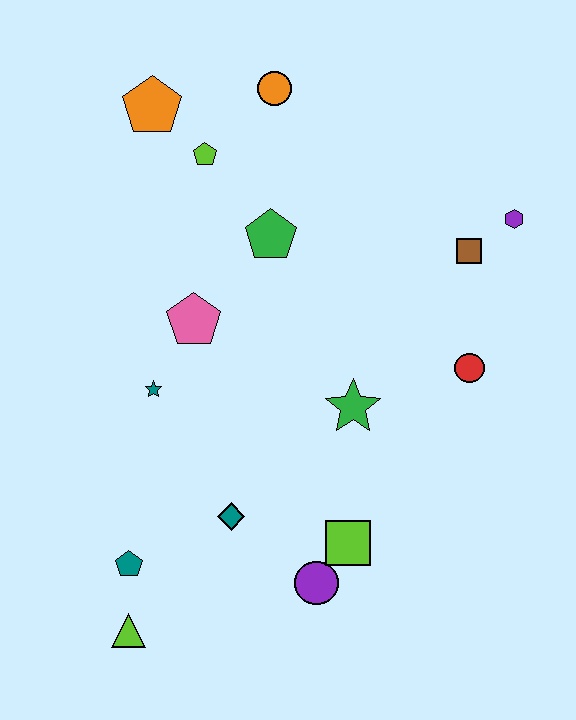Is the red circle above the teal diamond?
Yes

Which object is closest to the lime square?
The purple circle is closest to the lime square.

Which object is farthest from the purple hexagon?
The lime triangle is farthest from the purple hexagon.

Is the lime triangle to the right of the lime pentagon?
No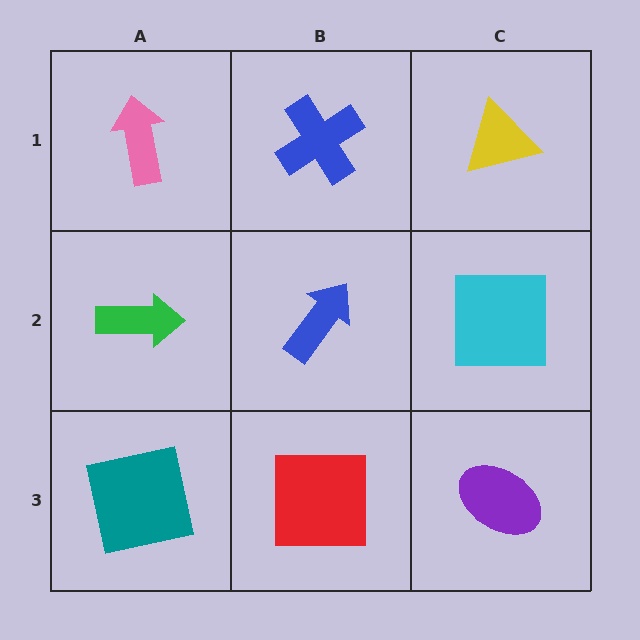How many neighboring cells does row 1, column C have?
2.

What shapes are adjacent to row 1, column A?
A green arrow (row 2, column A), a blue cross (row 1, column B).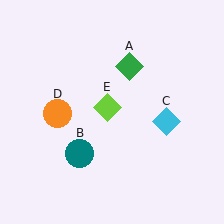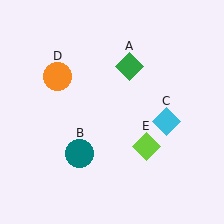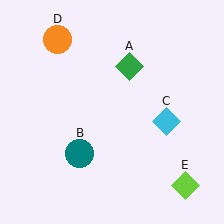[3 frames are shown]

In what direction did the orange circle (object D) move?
The orange circle (object D) moved up.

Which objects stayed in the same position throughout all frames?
Green diamond (object A) and teal circle (object B) and cyan diamond (object C) remained stationary.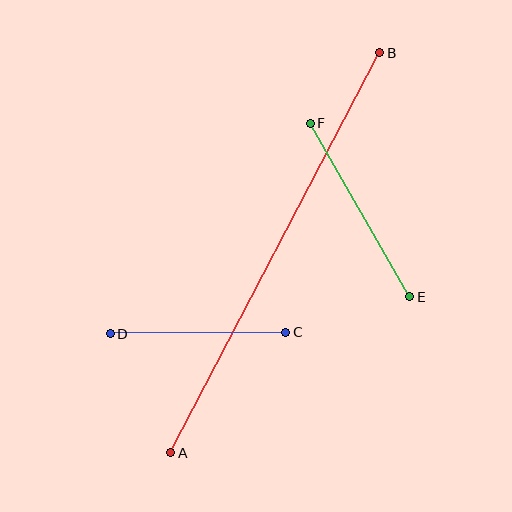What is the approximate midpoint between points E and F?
The midpoint is at approximately (360, 210) pixels.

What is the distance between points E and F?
The distance is approximately 200 pixels.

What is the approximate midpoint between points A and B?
The midpoint is at approximately (275, 253) pixels.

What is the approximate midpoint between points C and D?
The midpoint is at approximately (198, 333) pixels.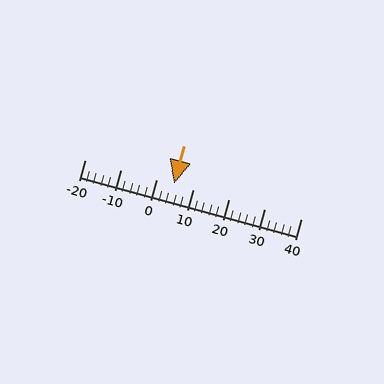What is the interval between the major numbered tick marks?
The major tick marks are spaced 10 units apart.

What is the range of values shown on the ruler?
The ruler shows values from -20 to 40.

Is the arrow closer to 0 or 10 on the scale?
The arrow is closer to 0.